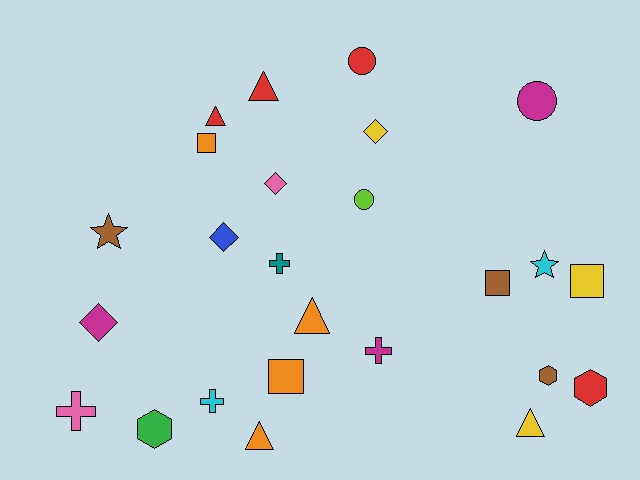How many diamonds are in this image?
There are 4 diamonds.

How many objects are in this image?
There are 25 objects.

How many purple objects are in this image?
There are no purple objects.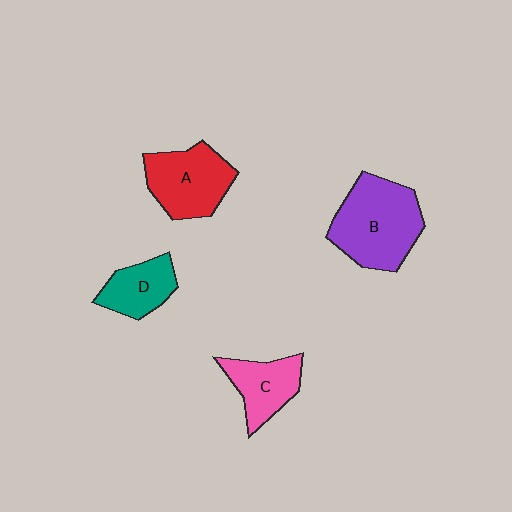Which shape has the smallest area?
Shape D (teal).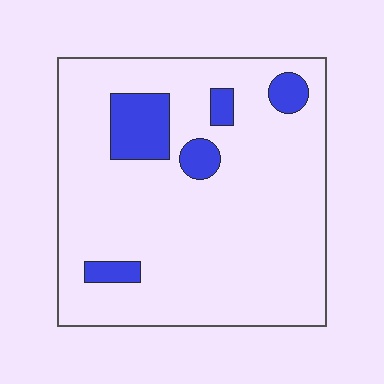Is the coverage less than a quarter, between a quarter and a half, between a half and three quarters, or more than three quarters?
Less than a quarter.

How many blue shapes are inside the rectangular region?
5.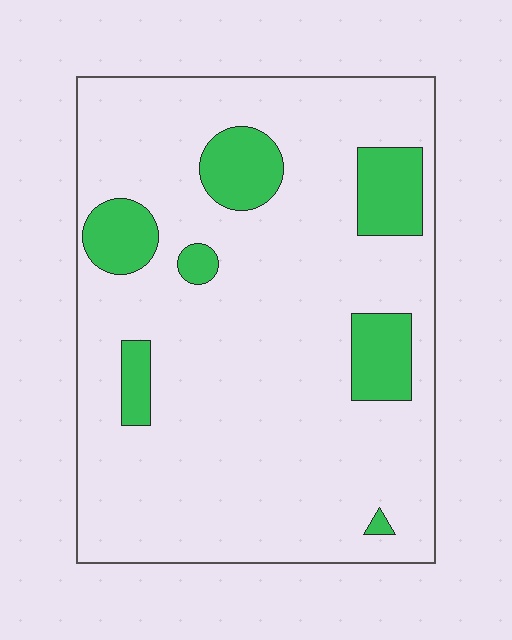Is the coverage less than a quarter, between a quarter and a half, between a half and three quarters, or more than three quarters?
Less than a quarter.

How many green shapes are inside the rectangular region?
7.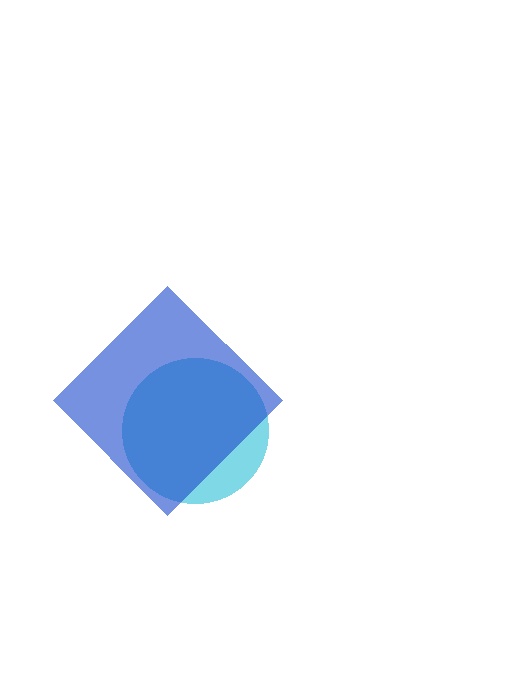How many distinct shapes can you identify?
There are 2 distinct shapes: a cyan circle, a blue diamond.